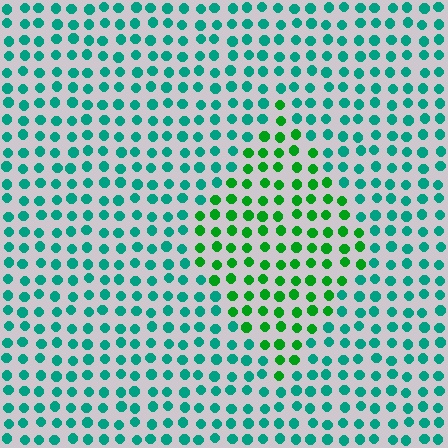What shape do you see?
I see a diamond.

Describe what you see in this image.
The image is filled with small teal elements in a uniform arrangement. A diamond-shaped region is visible where the elements are tinted to a slightly different hue, forming a subtle color boundary.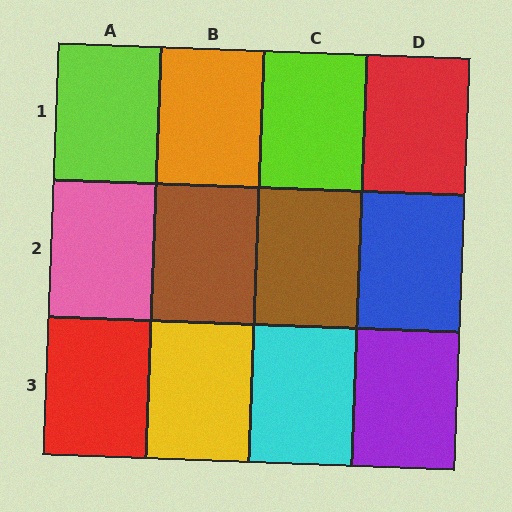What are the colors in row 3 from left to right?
Red, yellow, cyan, purple.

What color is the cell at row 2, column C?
Brown.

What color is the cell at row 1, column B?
Orange.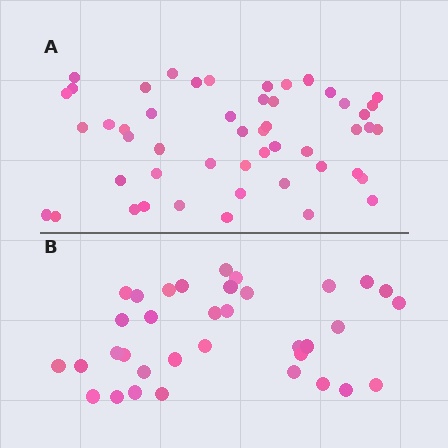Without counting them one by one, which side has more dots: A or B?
Region A (the top region) has more dots.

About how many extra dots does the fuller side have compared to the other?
Region A has approximately 15 more dots than region B.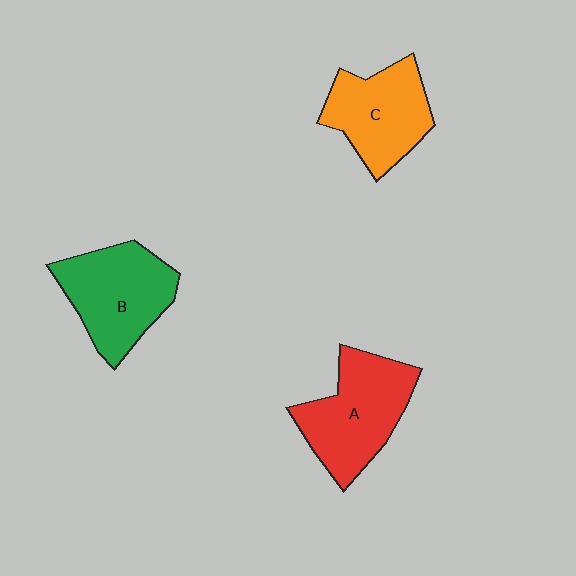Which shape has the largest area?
Shape A (red).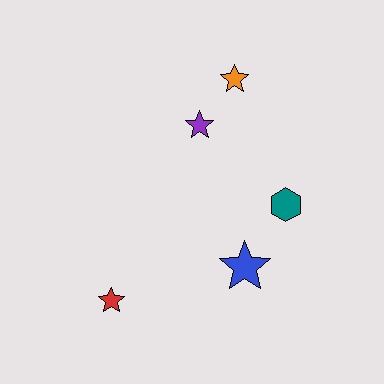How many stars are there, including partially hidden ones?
There are 4 stars.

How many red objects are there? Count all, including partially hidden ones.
There is 1 red object.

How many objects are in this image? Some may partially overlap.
There are 5 objects.